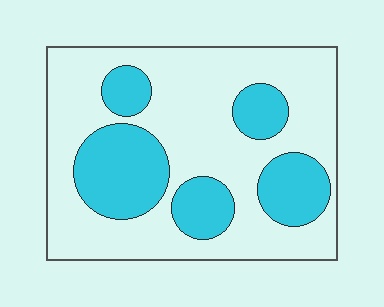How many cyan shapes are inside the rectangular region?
5.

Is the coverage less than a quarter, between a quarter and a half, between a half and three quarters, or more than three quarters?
Between a quarter and a half.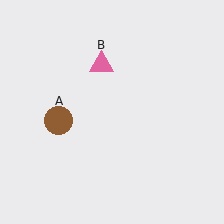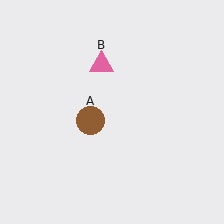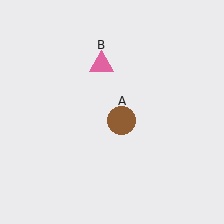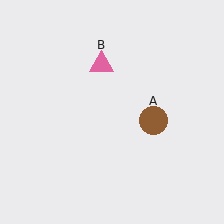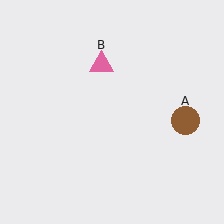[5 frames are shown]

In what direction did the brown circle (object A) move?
The brown circle (object A) moved right.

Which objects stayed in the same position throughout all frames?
Pink triangle (object B) remained stationary.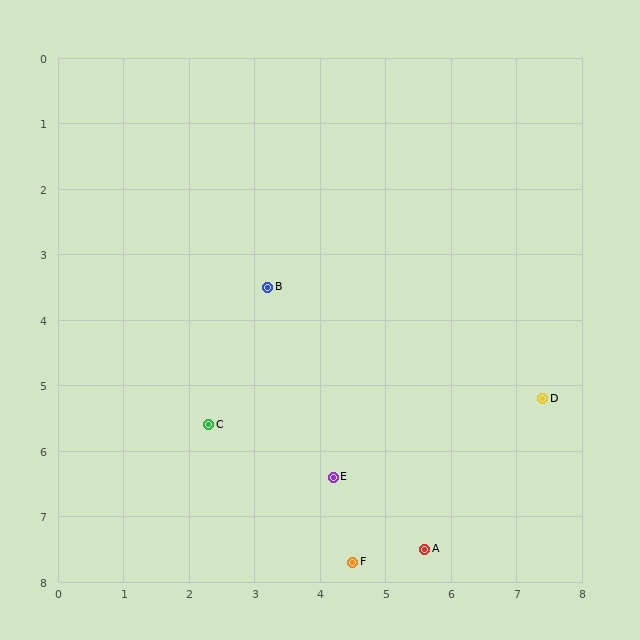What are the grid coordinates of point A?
Point A is at approximately (5.6, 7.5).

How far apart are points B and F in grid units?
Points B and F are about 4.4 grid units apart.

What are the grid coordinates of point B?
Point B is at approximately (3.2, 3.5).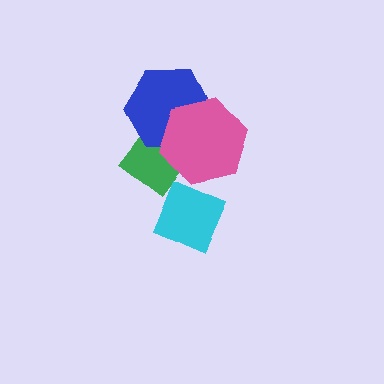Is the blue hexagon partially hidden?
Yes, it is partially covered by another shape.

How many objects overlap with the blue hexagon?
2 objects overlap with the blue hexagon.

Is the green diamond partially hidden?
Yes, it is partially covered by another shape.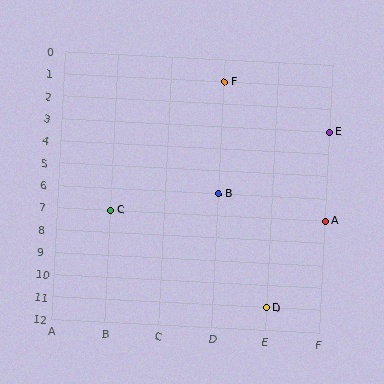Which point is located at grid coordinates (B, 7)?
Point C is at (B, 7).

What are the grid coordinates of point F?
Point F is at grid coordinates (D, 1).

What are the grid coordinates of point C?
Point C is at grid coordinates (B, 7).